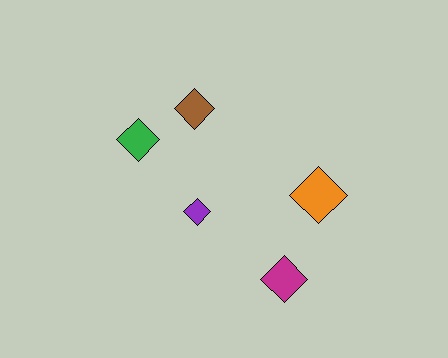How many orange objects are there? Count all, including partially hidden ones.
There is 1 orange object.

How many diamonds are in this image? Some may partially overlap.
There are 5 diamonds.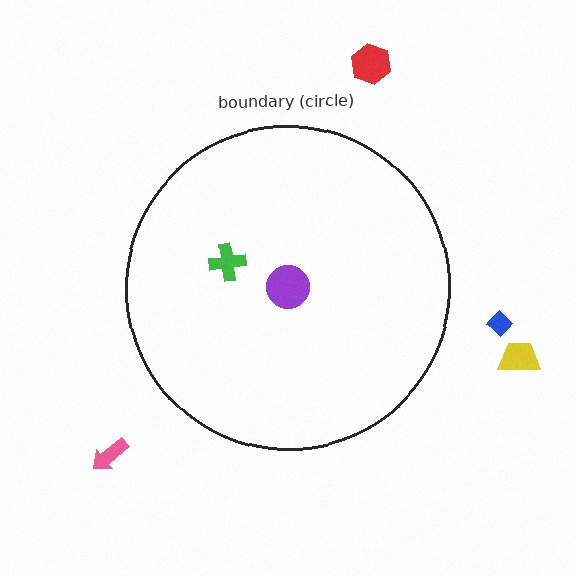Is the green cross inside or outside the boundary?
Inside.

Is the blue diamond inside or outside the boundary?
Outside.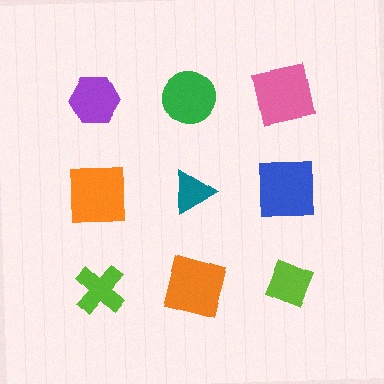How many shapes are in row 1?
3 shapes.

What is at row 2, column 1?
An orange square.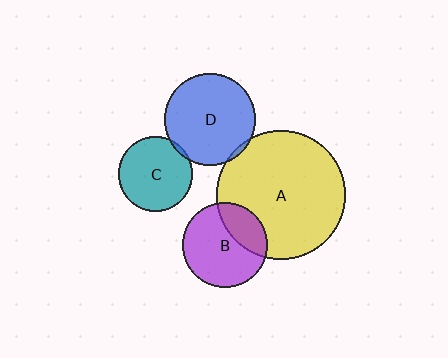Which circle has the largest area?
Circle A (yellow).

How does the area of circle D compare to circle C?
Approximately 1.5 times.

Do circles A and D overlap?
Yes.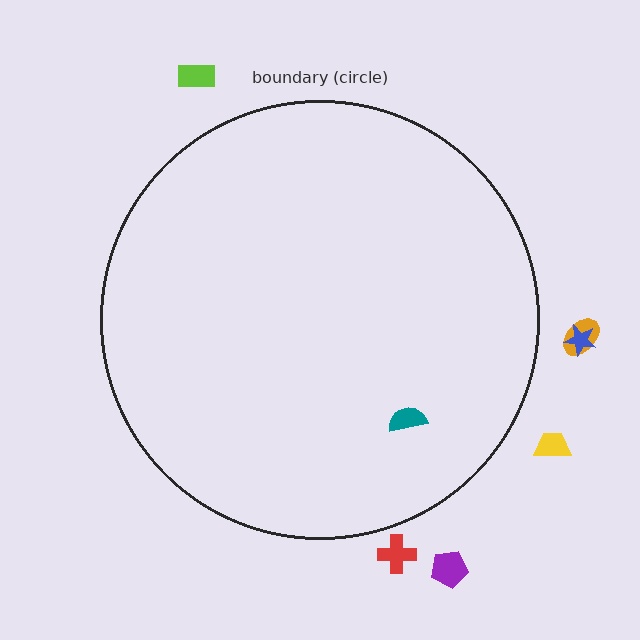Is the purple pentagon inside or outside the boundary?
Outside.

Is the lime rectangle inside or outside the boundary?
Outside.